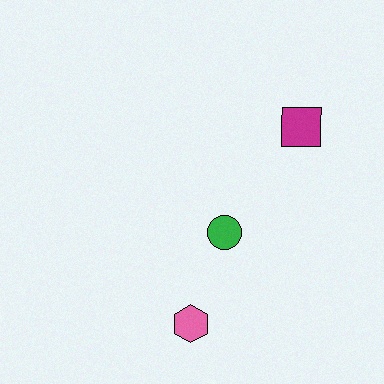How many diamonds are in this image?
There are no diamonds.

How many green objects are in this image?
There is 1 green object.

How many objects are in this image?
There are 3 objects.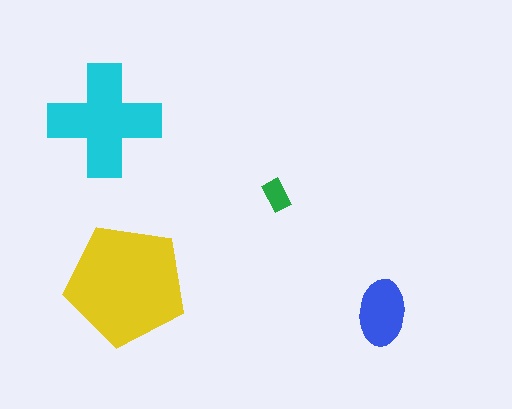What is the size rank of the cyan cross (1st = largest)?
2nd.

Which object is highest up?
The cyan cross is topmost.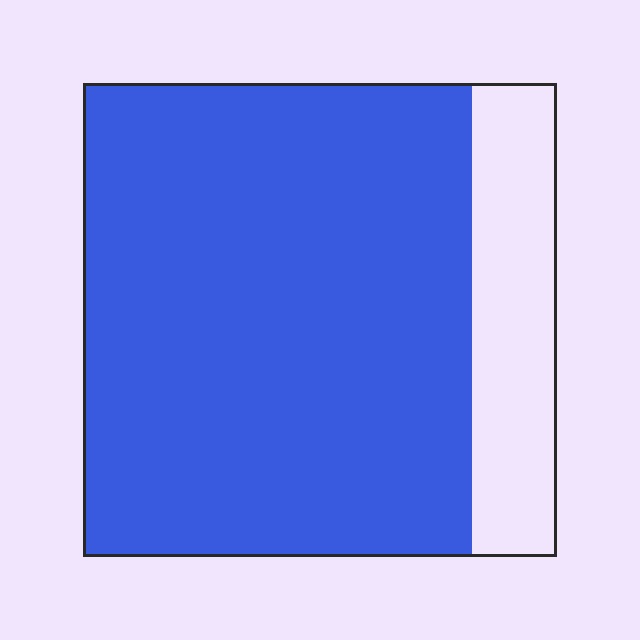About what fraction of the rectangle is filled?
About five sixths (5/6).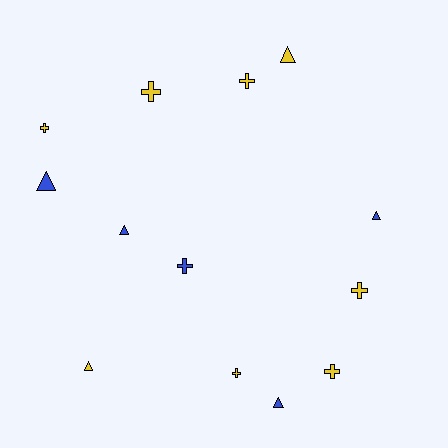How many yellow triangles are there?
There are 2 yellow triangles.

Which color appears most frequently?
Yellow, with 8 objects.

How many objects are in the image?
There are 13 objects.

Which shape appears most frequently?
Cross, with 7 objects.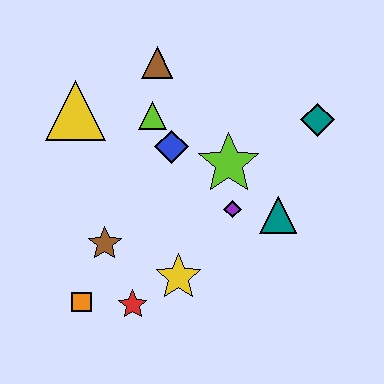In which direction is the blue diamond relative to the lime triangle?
The blue diamond is below the lime triangle.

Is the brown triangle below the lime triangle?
No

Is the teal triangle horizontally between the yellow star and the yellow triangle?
No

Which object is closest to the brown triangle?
The lime triangle is closest to the brown triangle.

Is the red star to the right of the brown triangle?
No